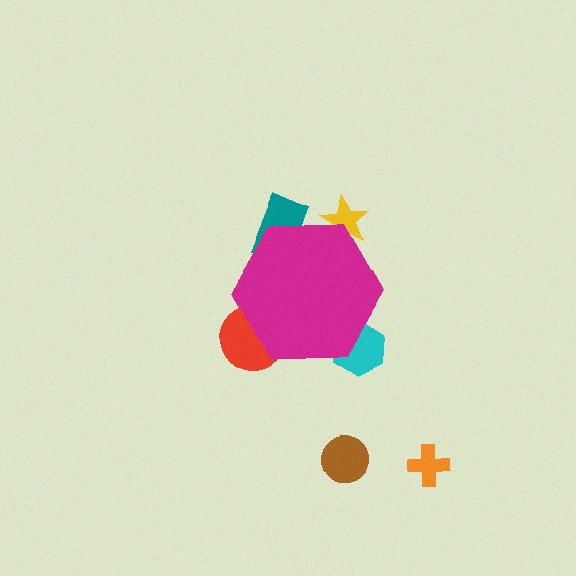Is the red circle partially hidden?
Yes, the red circle is partially hidden behind the magenta hexagon.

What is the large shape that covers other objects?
A magenta hexagon.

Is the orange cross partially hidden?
No, the orange cross is fully visible.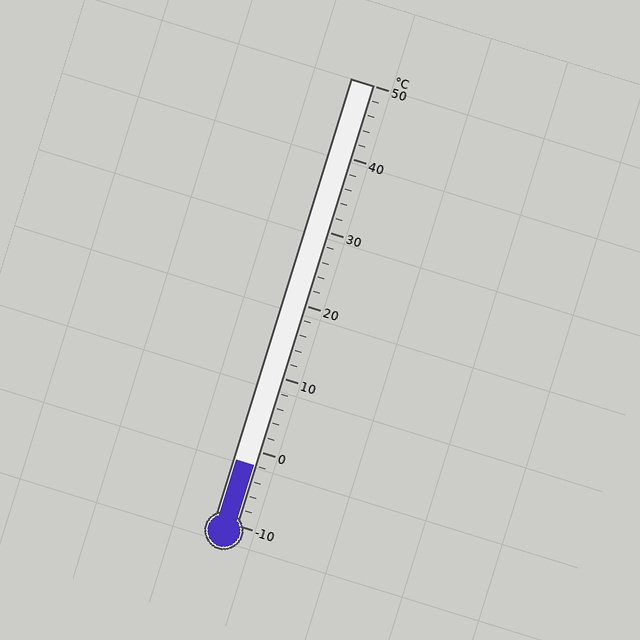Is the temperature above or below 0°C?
The temperature is below 0°C.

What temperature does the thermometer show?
The thermometer shows approximately -2°C.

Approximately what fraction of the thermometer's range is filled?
The thermometer is filled to approximately 15% of its range.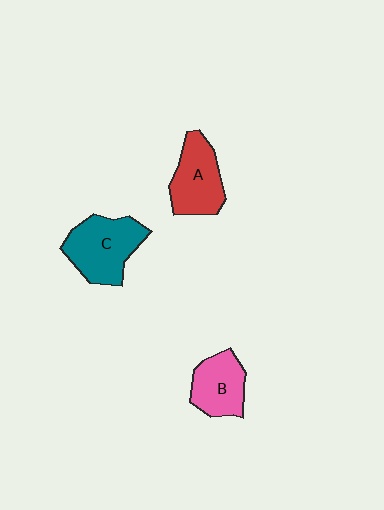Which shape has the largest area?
Shape C (teal).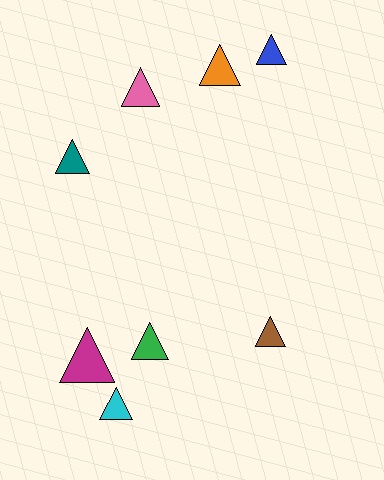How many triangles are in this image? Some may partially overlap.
There are 8 triangles.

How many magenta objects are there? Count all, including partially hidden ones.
There is 1 magenta object.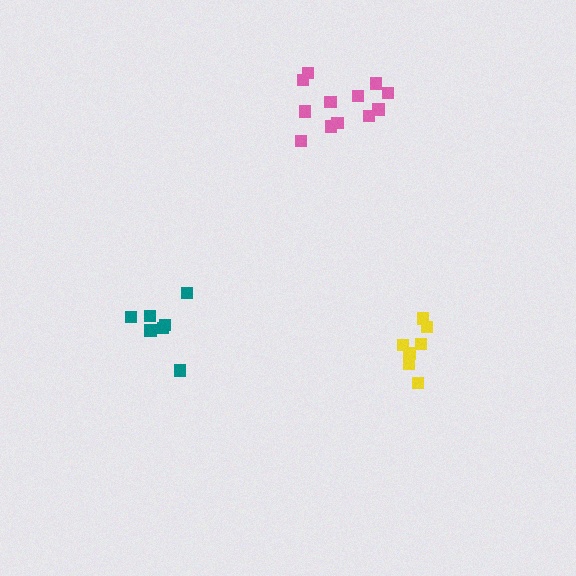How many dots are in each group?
Group 1: 7 dots, Group 2: 7 dots, Group 3: 12 dots (26 total).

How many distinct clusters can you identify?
There are 3 distinct clusters.